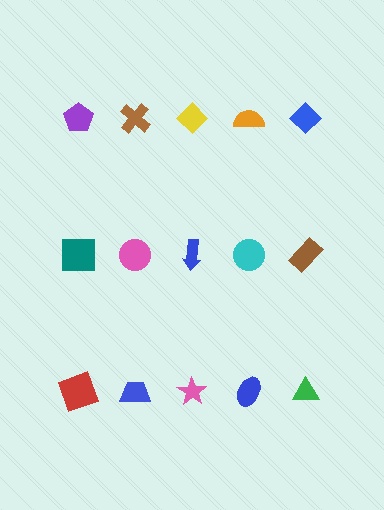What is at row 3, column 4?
A blue ellipse.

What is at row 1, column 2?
A brown cross.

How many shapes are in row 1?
5 shapes.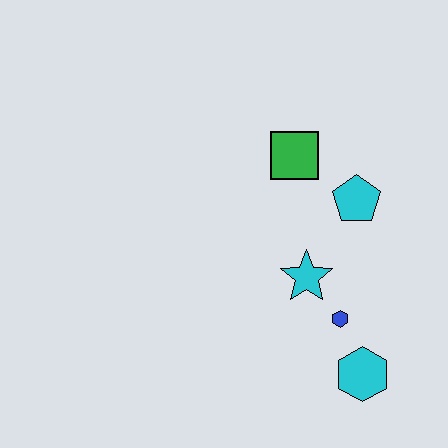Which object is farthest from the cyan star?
The green square is farthest from the cyan star.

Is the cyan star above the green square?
No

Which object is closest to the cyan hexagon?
The blue hexagon is closest to the cyan hexagon.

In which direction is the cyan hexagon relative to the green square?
The cyan hexagon is below the green square.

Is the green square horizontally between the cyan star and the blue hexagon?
No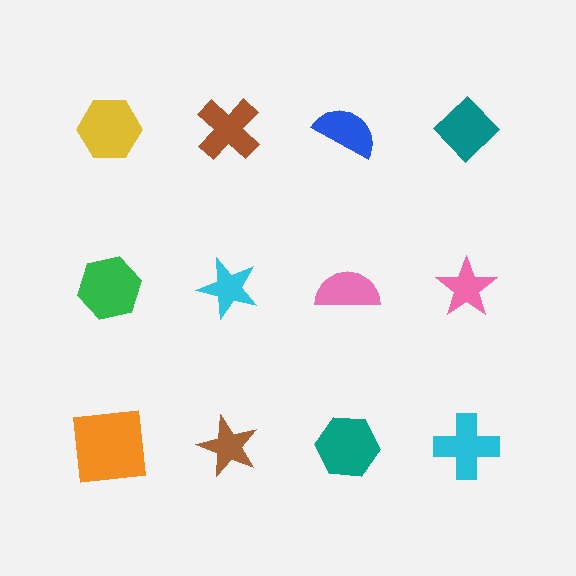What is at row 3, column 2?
A brown star.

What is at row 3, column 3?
A teal hexagon.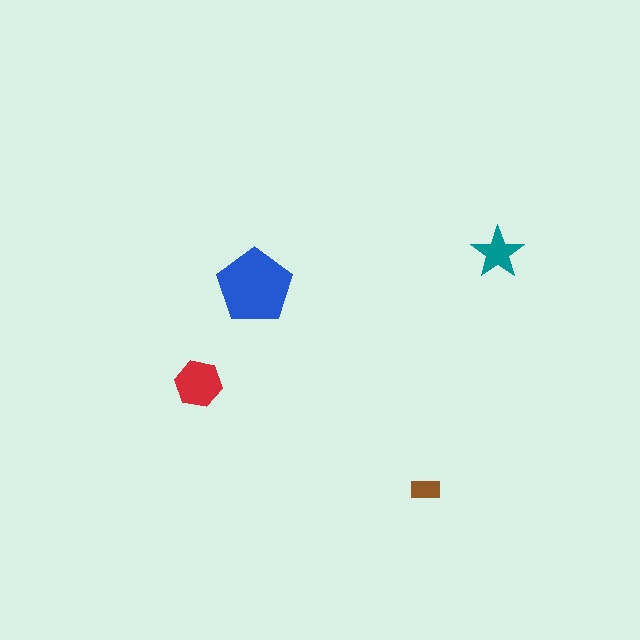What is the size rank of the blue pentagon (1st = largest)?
1st.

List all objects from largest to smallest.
The blue pentagon, the red hexagon, the teal star, the brown rectangle.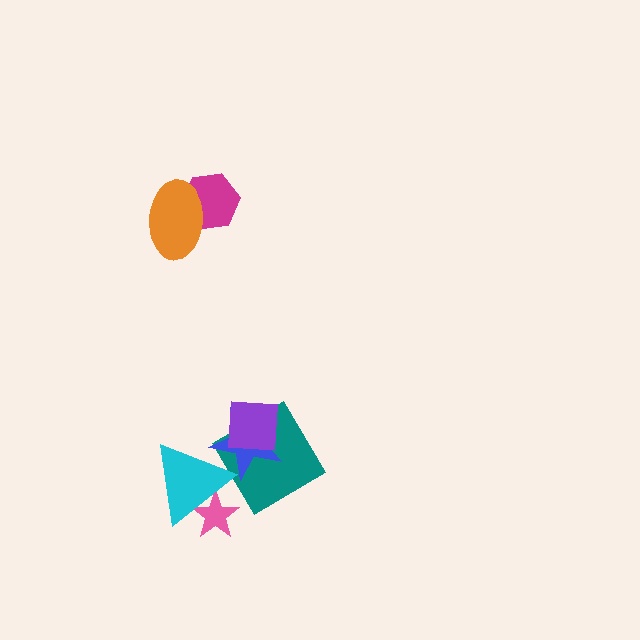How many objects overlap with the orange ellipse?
1 object overlaps with the orange ellipse.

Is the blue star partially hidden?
Yes, it is partially covered by another shape.